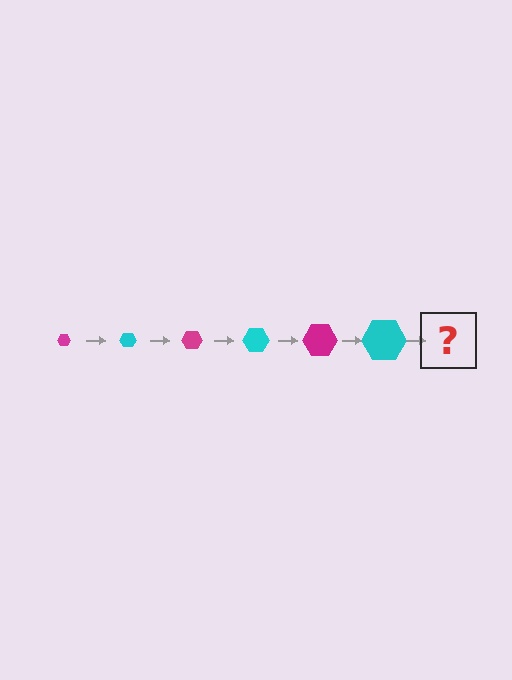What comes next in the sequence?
The next element should be a magenta hexagon, larger than the previous one.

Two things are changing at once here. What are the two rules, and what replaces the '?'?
The two rules are that the hexagon grows larger each step and the color cycles through magenta and cyan. The '?' should be a magenta hexagon, larger than the previous one.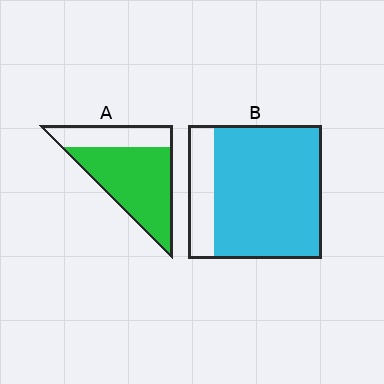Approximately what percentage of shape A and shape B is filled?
A is approximately 70% and B is approximately 80%.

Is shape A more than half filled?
Yes.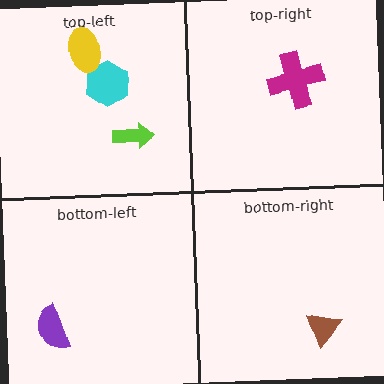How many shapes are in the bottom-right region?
1.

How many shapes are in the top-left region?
3.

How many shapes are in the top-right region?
1.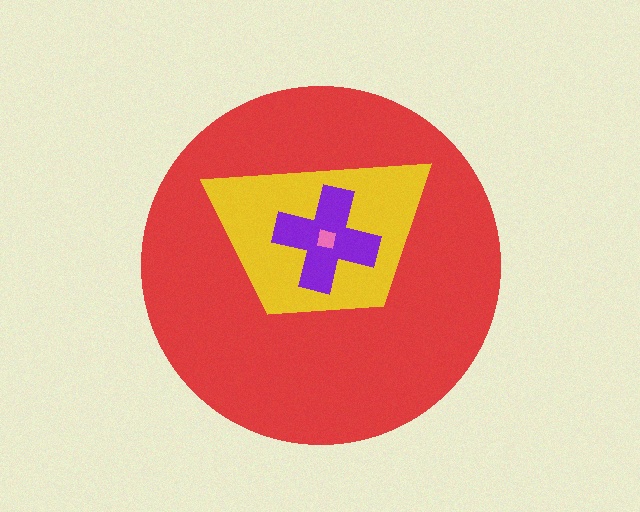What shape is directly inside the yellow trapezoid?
The purple cross.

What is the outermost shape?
The red circle.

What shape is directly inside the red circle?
The yellow trapezoid.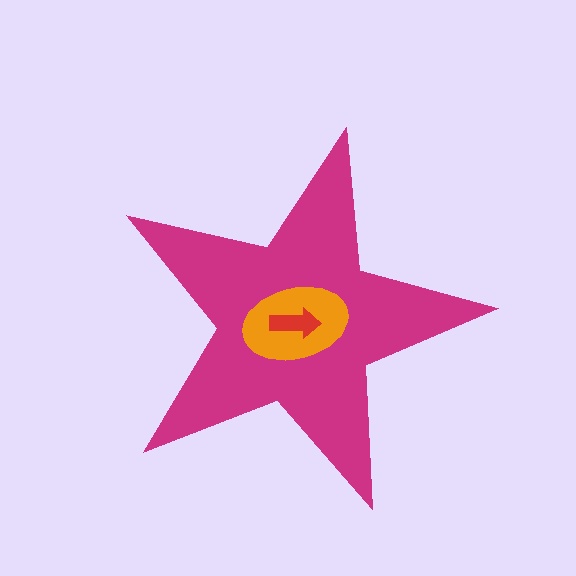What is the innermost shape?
The red arrow.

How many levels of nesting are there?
3.